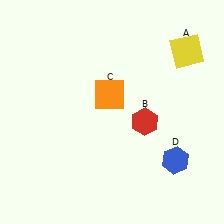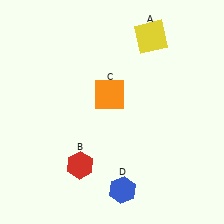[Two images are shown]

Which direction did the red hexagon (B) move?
The red hexagon (B) moved left.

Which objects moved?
The objects that moved are: the yellow square (A), the red hexagon (B), the blue hexagon (D).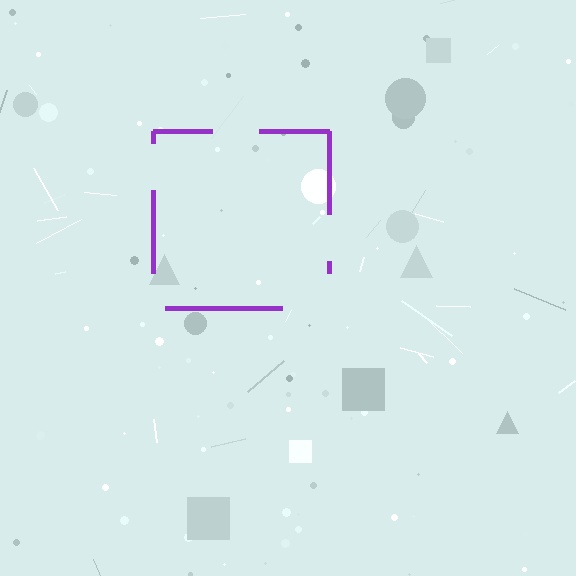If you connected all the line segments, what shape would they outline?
They would outline a square.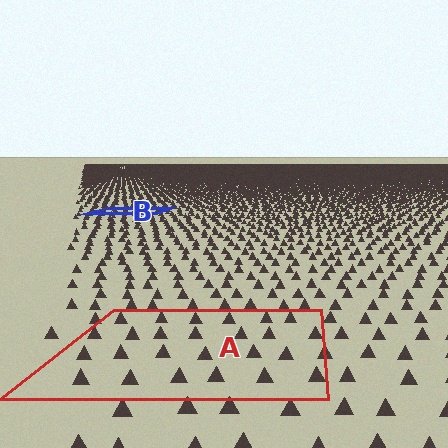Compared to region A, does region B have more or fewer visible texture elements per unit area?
Region B has more texture elements per unit area — they are packed more densely because it is farther away.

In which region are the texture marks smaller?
The texture marks are smaller in region B, because it is farther away.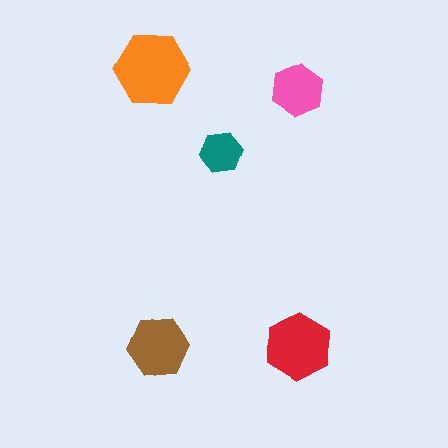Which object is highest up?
The orange hexagon is topmost.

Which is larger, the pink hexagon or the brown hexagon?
The brown one.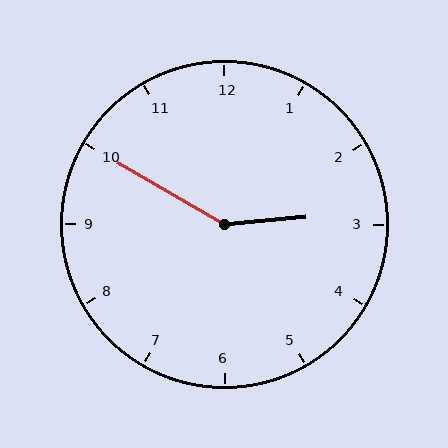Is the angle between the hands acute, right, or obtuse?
It is obtuse.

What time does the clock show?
2:50.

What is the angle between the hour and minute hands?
Approximately 145 degrees.